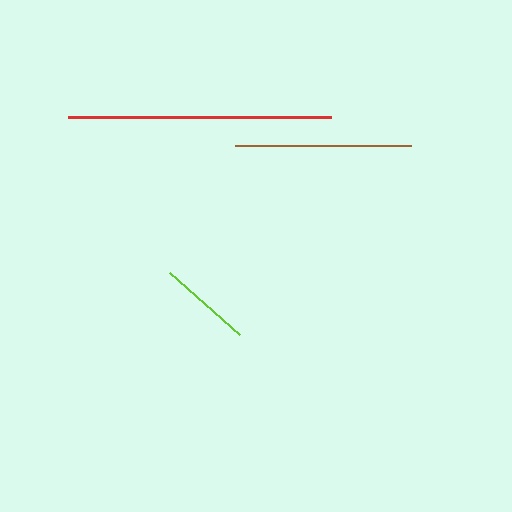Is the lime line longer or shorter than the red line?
The red line is longer than the lime line.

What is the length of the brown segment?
The brown segment is approximately 176 pixels long.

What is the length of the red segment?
The red segment is approximately 263 pixels long.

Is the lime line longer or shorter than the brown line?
The brown line is longer than the lime line.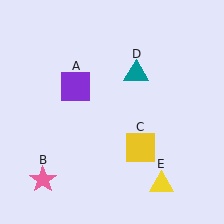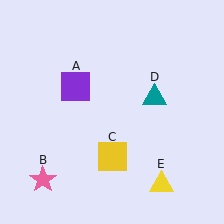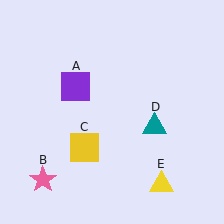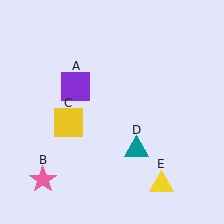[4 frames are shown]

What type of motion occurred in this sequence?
The yellow square (object C), teal triangle (object D) rotated clockwise around the center of the scene.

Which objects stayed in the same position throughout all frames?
Purple square (object A) and pink star (object B) and yellow triangle (object E) remained stationary.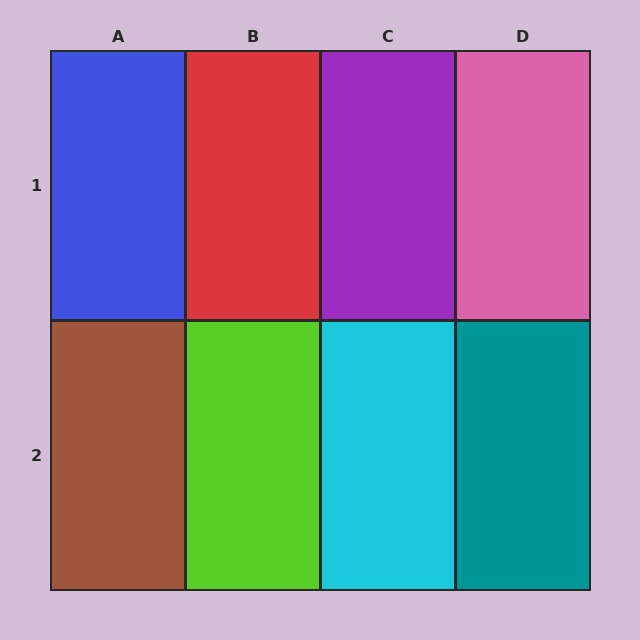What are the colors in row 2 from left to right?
Brown, lime, cyan, teal.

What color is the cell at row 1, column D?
Pink.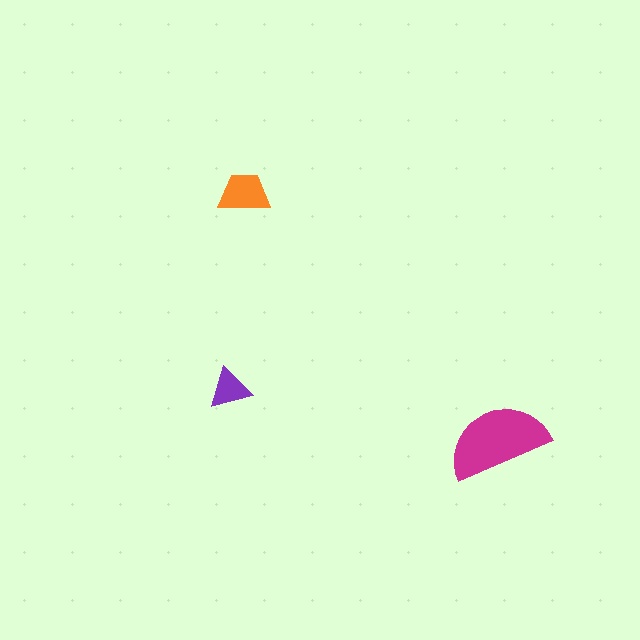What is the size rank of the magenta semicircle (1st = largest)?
1st.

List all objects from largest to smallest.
The magenta semicircle, the orange trapezoid, the purple triangle.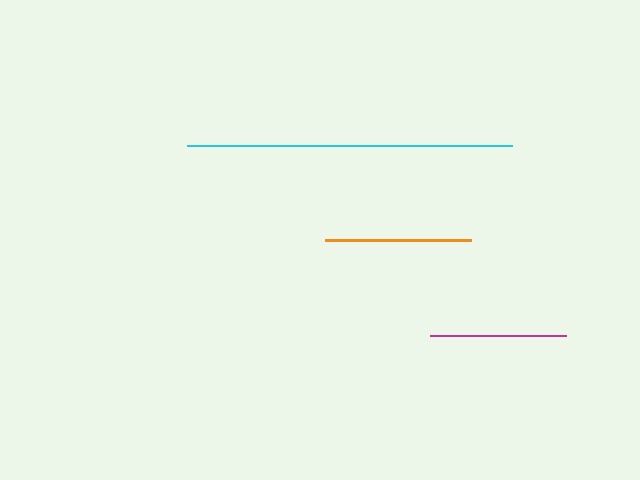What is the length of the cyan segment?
The cyan segment is approximately 325 pixels long.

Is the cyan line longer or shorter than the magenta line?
The cyan line is longer than the magenta line.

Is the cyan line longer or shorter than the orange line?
The cyan line is longer than the orange line.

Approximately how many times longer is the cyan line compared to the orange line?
The cyan line is approximately 2.2 times the length of the orange line.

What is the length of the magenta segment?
The magenta segment is approximately 135 pixels long.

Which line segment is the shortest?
The magenta line is the shortest at approximately 135 pixels.